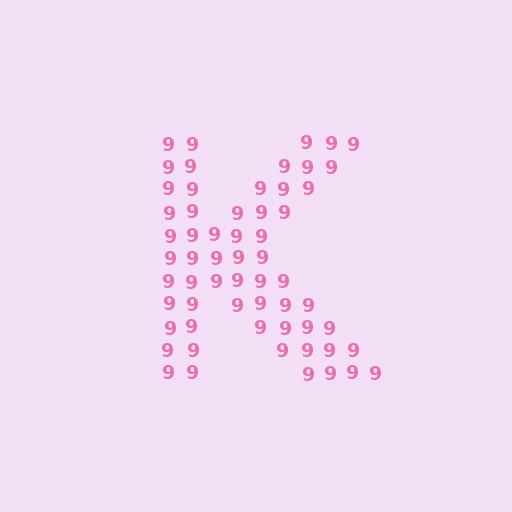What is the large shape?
The large shape is the letter K.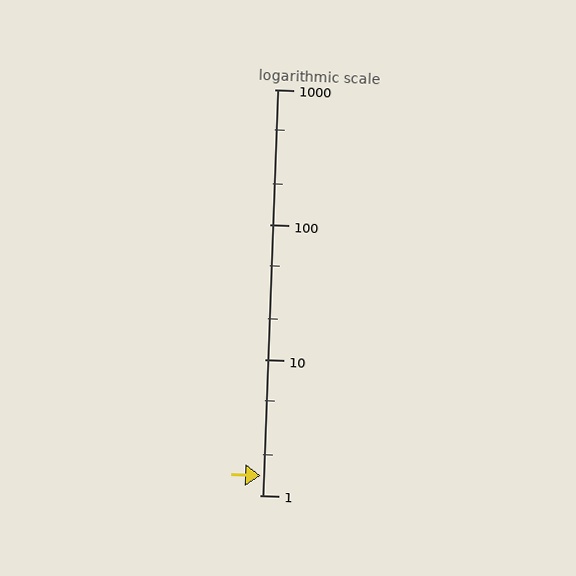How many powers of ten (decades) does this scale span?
The scale spans 3 decades, from 1 to 1000.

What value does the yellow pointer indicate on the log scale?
The pointer indicates approximately 1.4.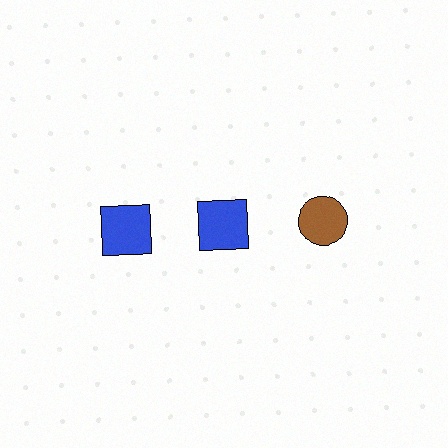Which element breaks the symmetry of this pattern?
The brown circle in the top row, center column breaks the symmetry. All other shapes are blue squares.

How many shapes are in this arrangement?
There are 3 shapes arranged in a grid pattern.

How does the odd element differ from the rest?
It differs in both color (brown instead of blue) and shape (circle instead of square).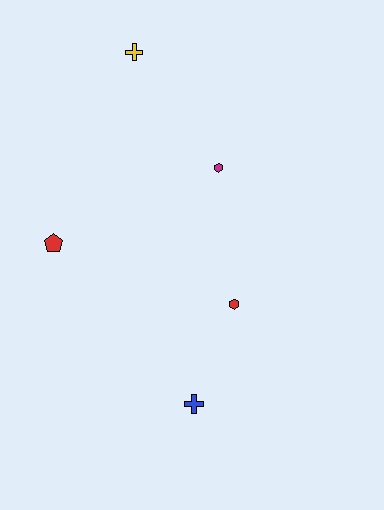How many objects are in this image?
There are 5 objects.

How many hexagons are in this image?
There are 2 hexagons.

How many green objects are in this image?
There are no green objects.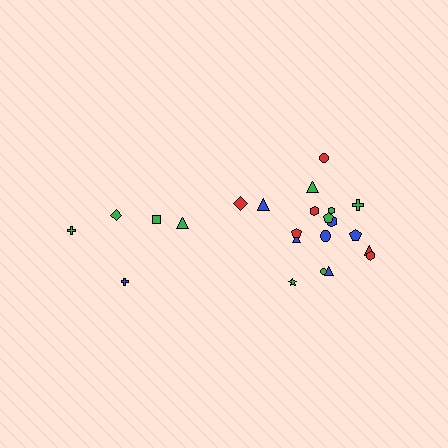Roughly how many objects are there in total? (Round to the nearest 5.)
Roughly 25 objects in total.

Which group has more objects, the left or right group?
The right group.